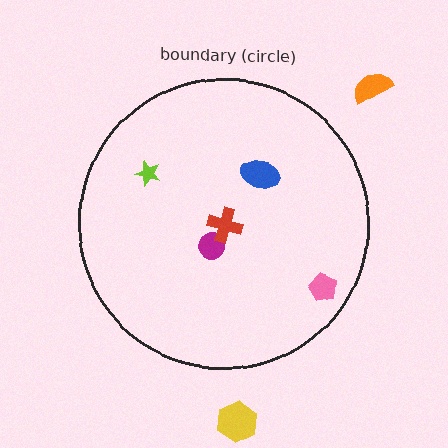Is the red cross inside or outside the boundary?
Inside.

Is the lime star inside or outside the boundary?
Inside.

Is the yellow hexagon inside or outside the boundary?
Outside.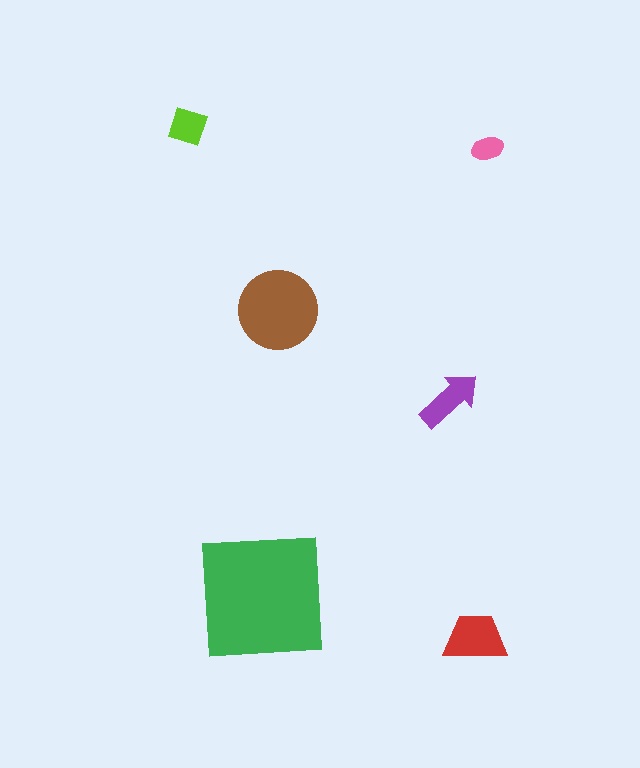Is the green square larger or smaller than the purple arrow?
Larger.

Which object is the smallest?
The pink ellipse.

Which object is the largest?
The green square.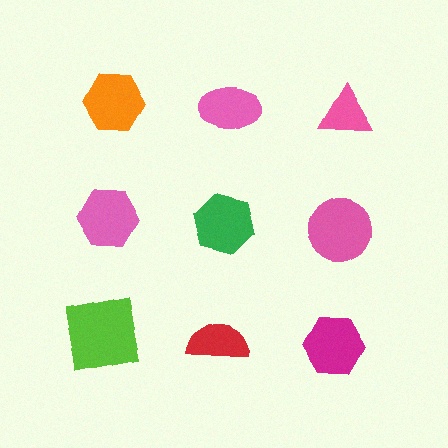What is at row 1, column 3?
A pink triangle.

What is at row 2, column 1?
A pink hexagon.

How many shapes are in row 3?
3 shapes.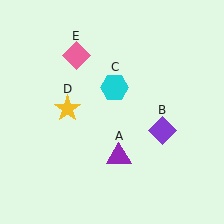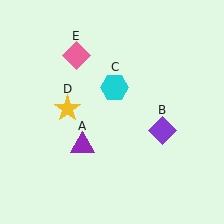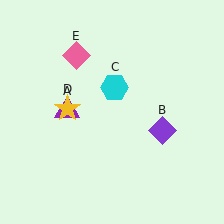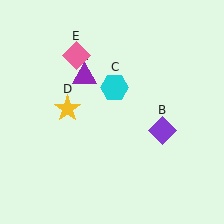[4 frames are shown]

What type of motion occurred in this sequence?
The purple triangle (object A) rotated clockwise around the center of the scene.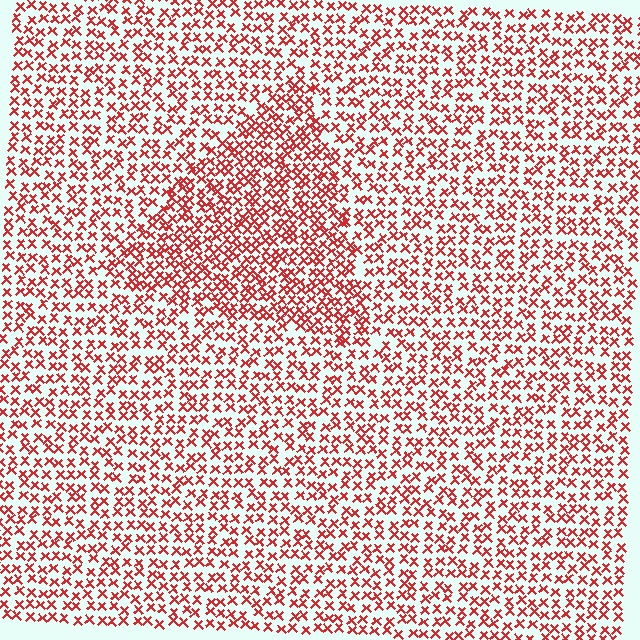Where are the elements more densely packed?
The elements are more densely packed inside the triangle boundary.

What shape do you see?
I see a triangle.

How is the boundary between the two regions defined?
The boundary is defined by a change in element density (approximately 1.6x ratio). All elements are the same color, size, and shape.